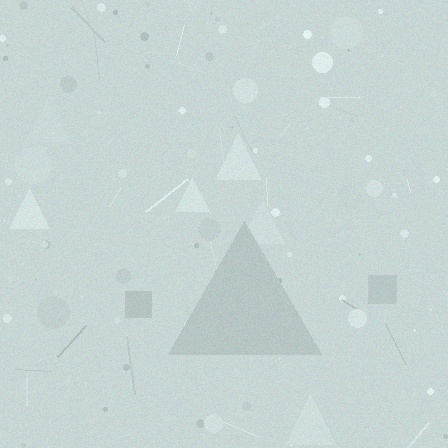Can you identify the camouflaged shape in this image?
The camouflaged shape is a triangle.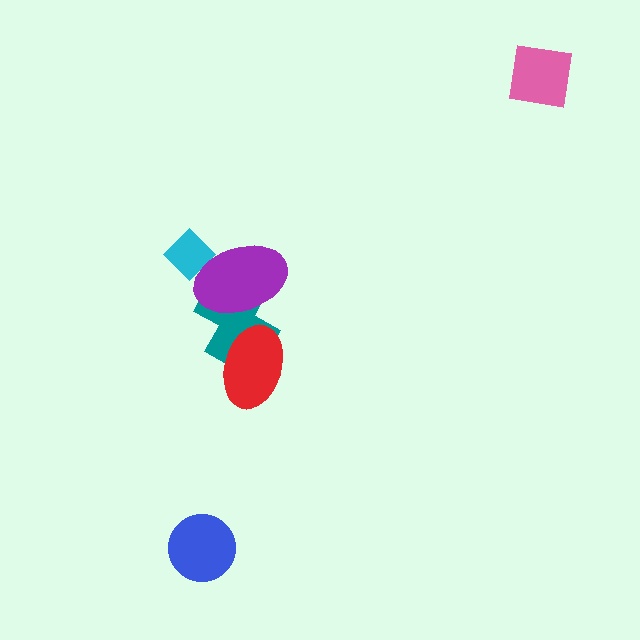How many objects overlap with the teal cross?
2 objects overlap with the teal cross.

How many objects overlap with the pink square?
0 objects overlap with the pink square.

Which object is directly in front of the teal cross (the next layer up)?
The red ellipse is directly in front of the teal cross.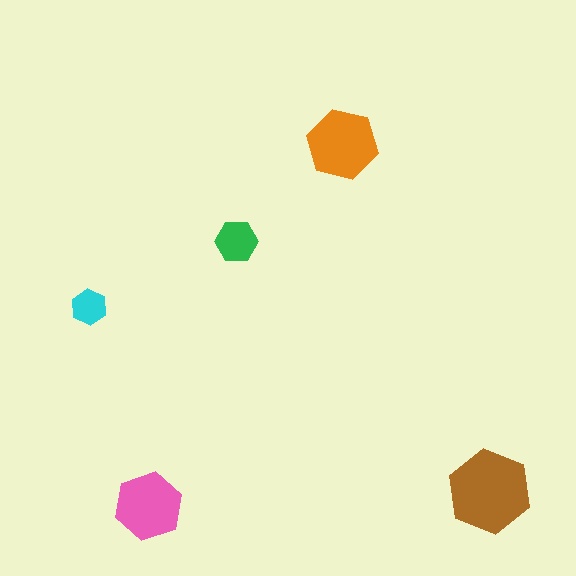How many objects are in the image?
There are 5 objects in the image.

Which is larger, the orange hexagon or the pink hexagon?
The orange one.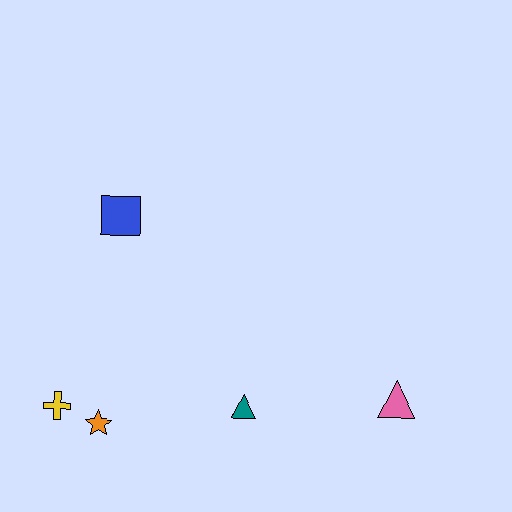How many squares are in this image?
There is 1 square.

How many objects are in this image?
There are 5 objects.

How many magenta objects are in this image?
There are no magenta objects.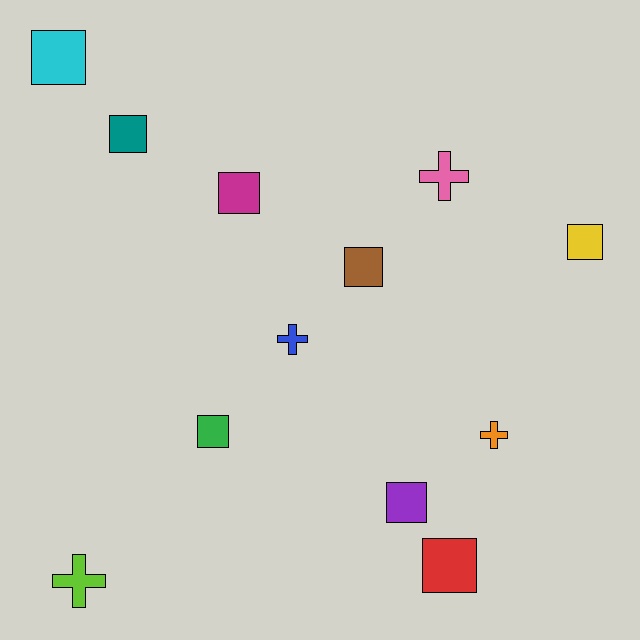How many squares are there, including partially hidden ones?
There are 8 squares.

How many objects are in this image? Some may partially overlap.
There are 12 objects.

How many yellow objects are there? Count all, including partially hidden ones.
There is 1 yellow object.